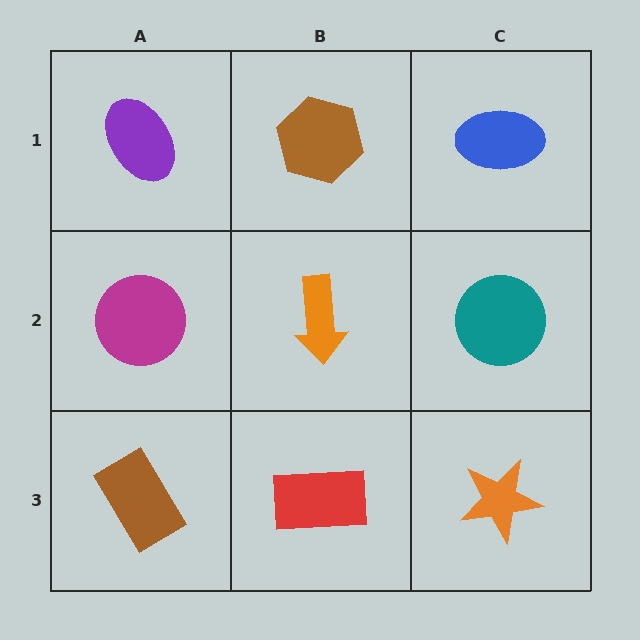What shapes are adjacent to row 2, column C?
A blue ellipse (row 1, column C), an orange star (row 3, column C), an orange arrow (row 2, column B).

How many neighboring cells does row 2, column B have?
4.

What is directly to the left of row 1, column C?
A brown hexagon.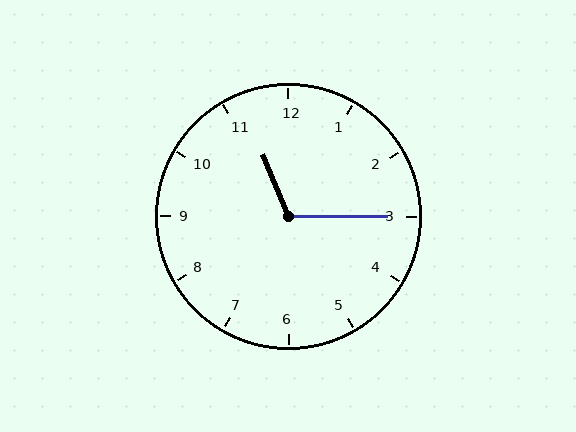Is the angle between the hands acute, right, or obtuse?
It is obtuse.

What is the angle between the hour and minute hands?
Approximately 112 degrees.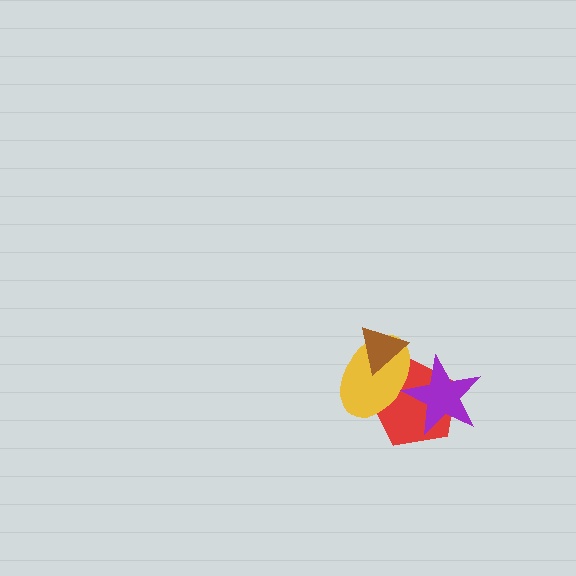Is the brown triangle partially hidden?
No, no other shape covers it.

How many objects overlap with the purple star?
2 objects overlap with the purple star.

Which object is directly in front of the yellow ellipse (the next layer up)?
The brown triangle is directly in front of the yellow ellipse.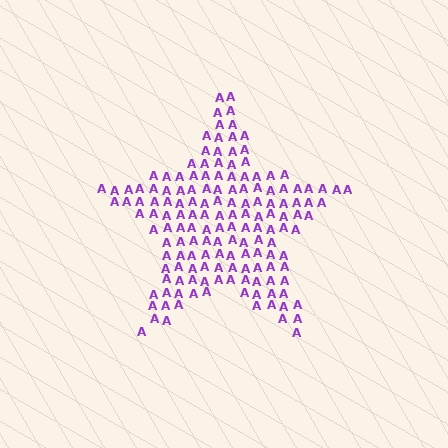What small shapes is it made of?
It is made of small letter A's.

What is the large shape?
The large shape is a star.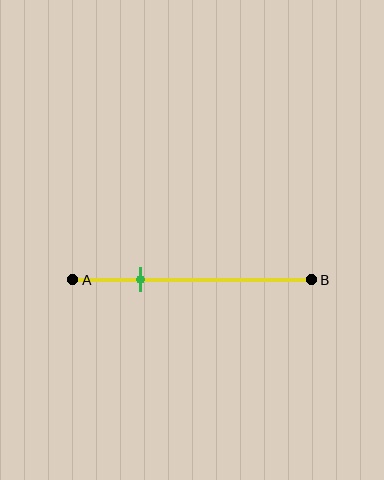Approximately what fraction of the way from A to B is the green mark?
The green mark is approximately 30% of the way from A to B.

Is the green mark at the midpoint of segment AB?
No, the mark is at about 30% from A, not at the 50% midpoint.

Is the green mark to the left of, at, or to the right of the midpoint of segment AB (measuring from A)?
The green mark is to the left of the midpoint of segment AB.